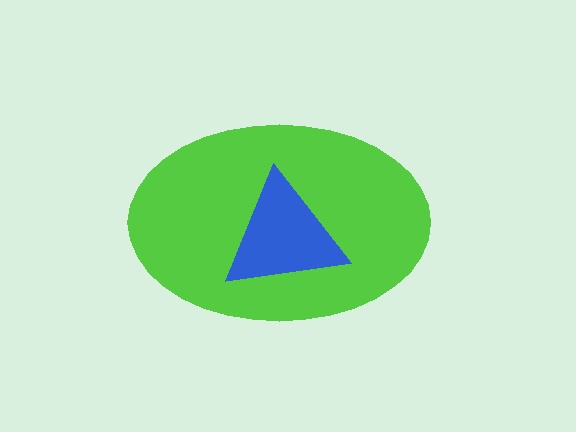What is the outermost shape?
The lime ellipse.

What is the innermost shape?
The blue triangle.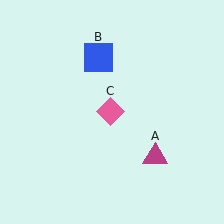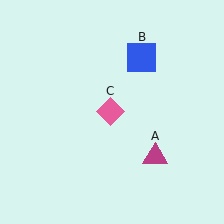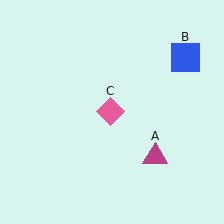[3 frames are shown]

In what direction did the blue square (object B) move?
The blue square (object B) moved right.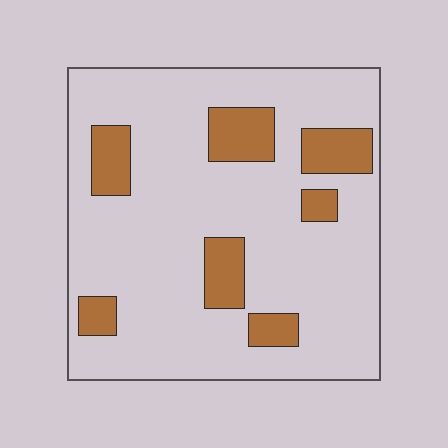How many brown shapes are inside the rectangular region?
7.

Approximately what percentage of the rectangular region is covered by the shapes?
Approximately 20%.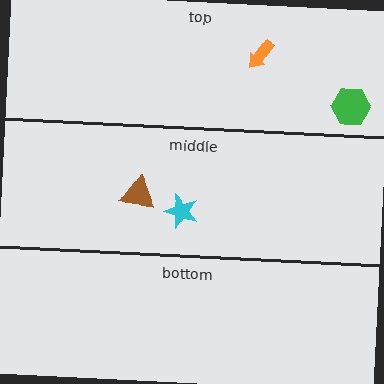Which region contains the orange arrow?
The top region.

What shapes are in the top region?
The orange arrow, the green hexagon.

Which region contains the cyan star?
The middle region.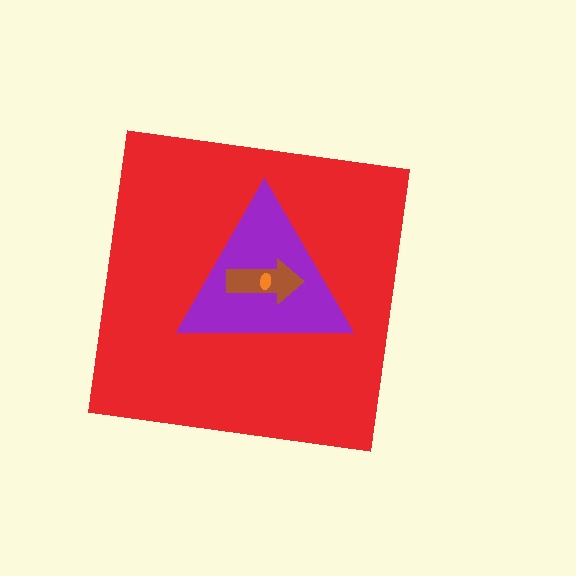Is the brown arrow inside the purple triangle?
Yes.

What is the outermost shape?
The red square.